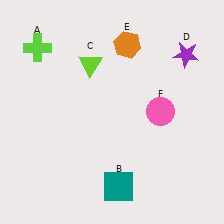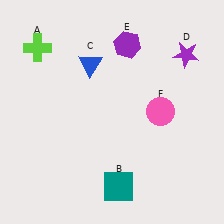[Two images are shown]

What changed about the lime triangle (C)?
In Image 1, C is lime. In Image 2, it changed to blue.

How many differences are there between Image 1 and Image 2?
There are 2 differences between the two images.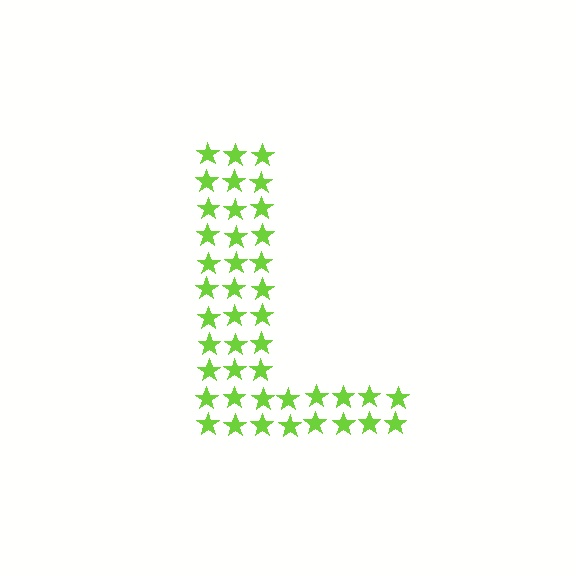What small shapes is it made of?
It is made of small stars.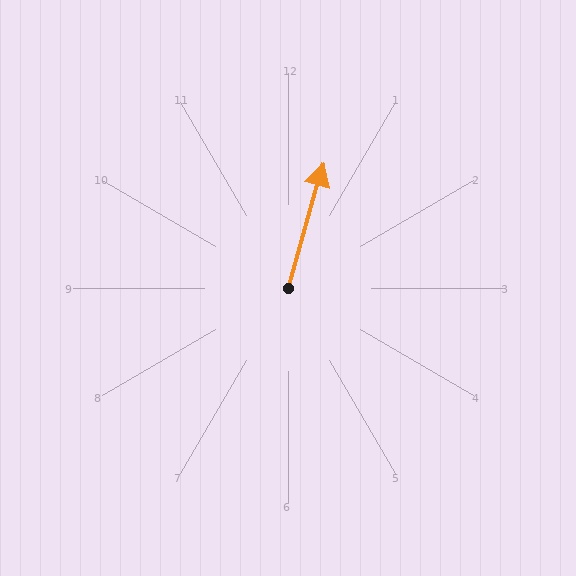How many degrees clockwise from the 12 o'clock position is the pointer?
Approximately 16 degrees.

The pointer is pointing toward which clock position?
Roughly 1 o'clock.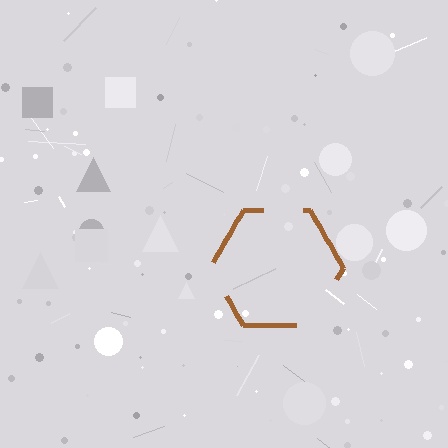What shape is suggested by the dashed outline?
The dashed outline suggests a hexagon.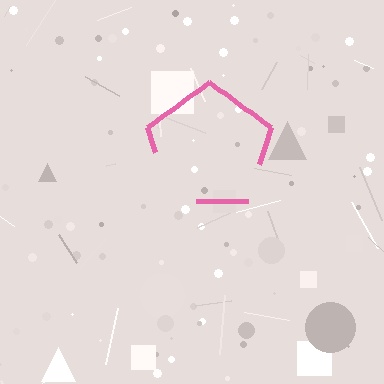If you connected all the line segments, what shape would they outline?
They would outline a pentagon.